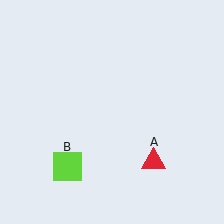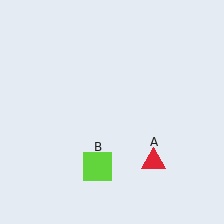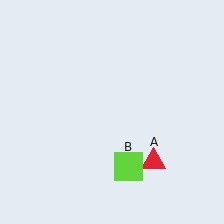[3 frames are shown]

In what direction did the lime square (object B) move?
The lime square (object B) moved right.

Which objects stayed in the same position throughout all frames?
Red triangle (object A) remained stationary.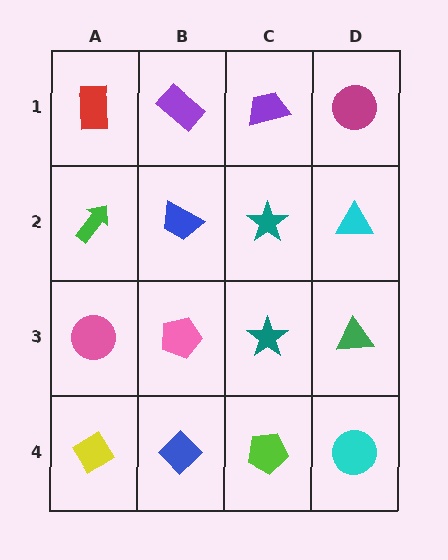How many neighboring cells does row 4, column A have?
2.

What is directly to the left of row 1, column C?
A purple rectangle.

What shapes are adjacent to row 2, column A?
A red rectangle (row 1, column A), a pink circle (row 3, column A), a blue trapezoid (row 2, column B).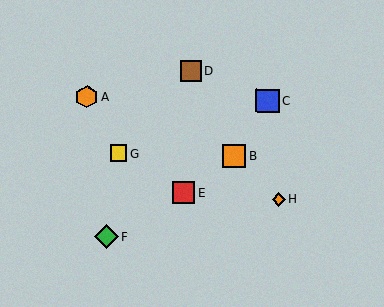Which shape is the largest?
The green diamond (labeled F) is the largest.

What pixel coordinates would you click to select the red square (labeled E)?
Click at (183, 193) to select the red square E.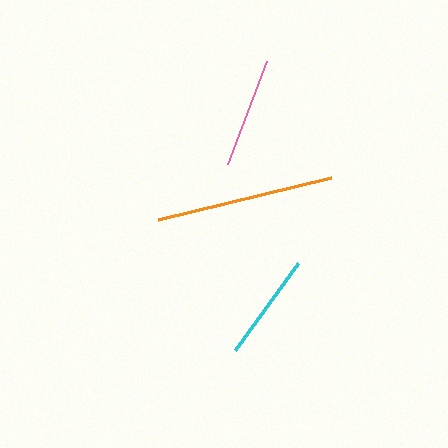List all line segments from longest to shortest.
From longest to shortest: orange, pink, cyan.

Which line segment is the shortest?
The cyan line is the shortest at approximately 108 pixels.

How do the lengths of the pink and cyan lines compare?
The pink and cyan lines are approximately the same length.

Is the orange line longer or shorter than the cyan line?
The orange line is longer than the cyan line.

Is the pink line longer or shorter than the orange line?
The orange line is longer than the pink line.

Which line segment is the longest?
The orange line is the longest at approximately 178 pixels.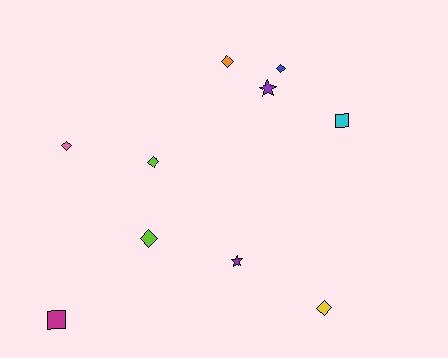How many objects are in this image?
There are 10 objects.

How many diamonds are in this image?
There are 6 diamonds.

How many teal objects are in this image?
There are no teal objects.